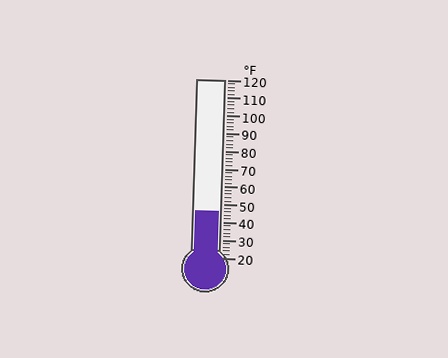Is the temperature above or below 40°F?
The temperature is above 40°F.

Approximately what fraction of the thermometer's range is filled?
The thermometer is filled to approximately 25% of its range.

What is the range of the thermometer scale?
The thermometer scale ranges from 20°F to 120°F.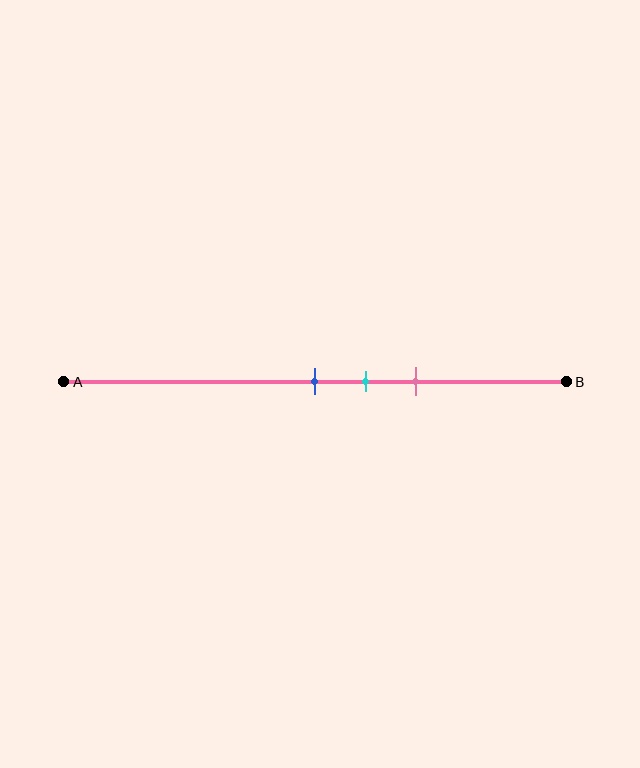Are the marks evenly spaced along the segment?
Yes, the marks are approximately evenly spaced.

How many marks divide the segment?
There are 3 marks dividing the segment.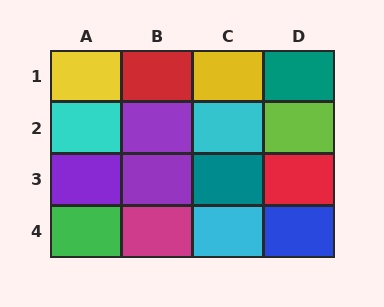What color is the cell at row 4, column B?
Magenta.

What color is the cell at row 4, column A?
Green.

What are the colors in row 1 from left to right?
Yellow, red, yellow, teal.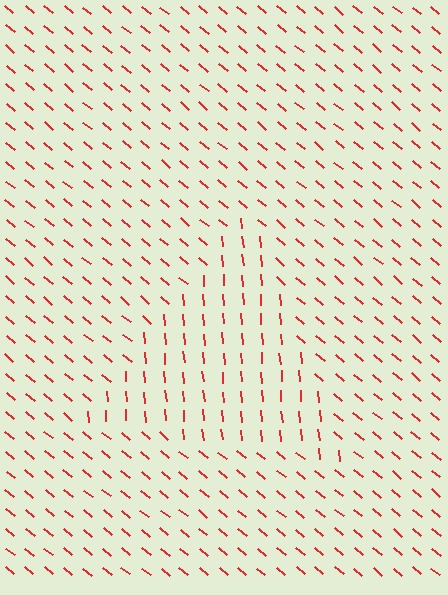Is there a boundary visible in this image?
Yes, there is a texture boundary formed by a change in line orientation.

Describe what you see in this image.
The image is filled with small red line segments. A triangle region in the image has lines oriented differently from the surrounding lines, creating a visible texture boundary.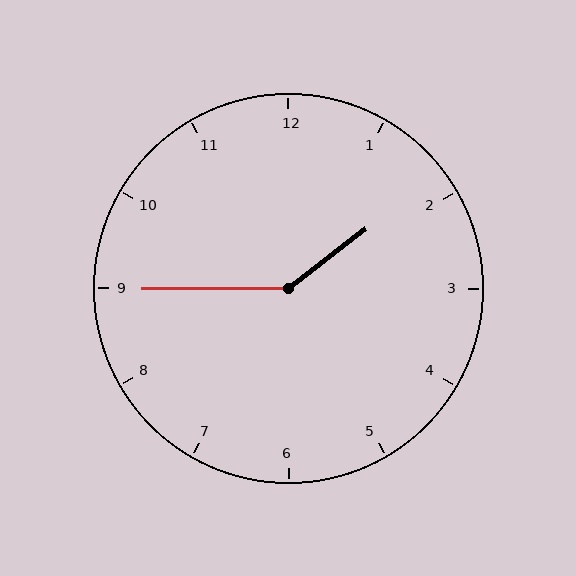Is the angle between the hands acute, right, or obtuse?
It is obtuse.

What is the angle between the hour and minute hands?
Approximately 142 degrees.